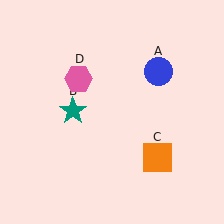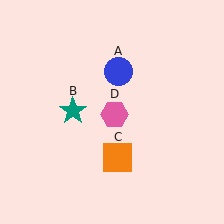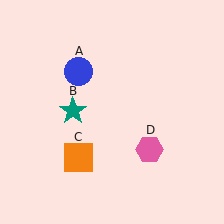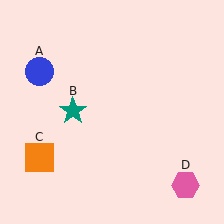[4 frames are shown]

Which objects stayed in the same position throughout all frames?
Teal star (object B) remained stationary.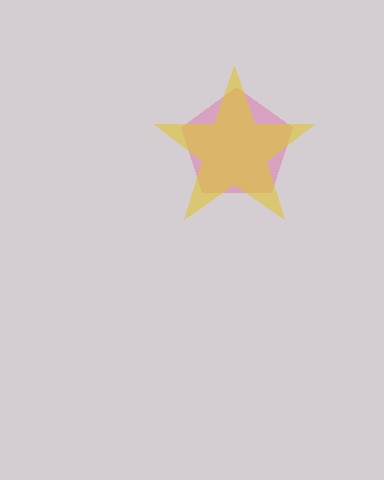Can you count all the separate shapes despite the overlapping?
Yes, there are 2 separate shapes.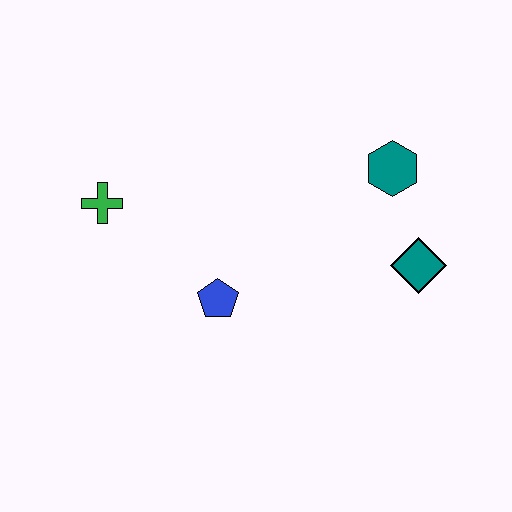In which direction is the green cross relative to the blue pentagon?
The green cross is to the left of the blue pentagon.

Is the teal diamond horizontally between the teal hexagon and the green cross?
No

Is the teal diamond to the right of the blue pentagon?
Yes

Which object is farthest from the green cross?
The teal diamond is farthest from the green cross.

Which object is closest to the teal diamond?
The teal hexagon is closest to the teal diamond.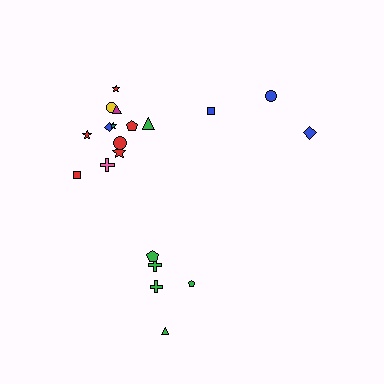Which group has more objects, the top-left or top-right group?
The top-left group.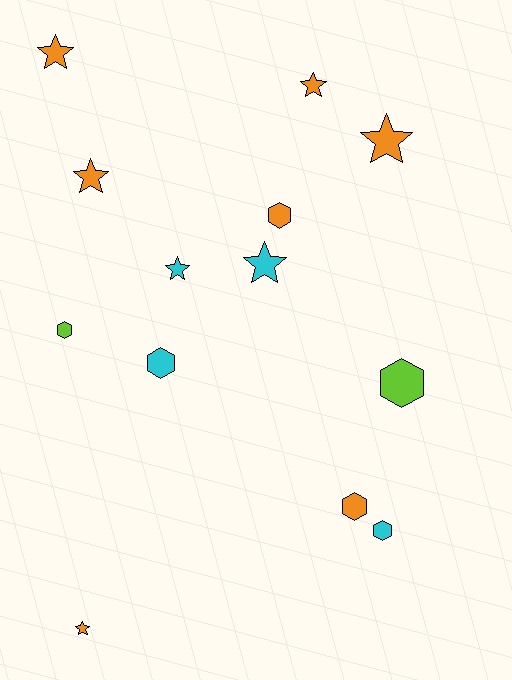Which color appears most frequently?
Orange, with 7 objects.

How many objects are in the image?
There are 13 objects.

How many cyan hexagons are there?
There are 2 cyan hexagons.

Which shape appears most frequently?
Star, with 7 objects.